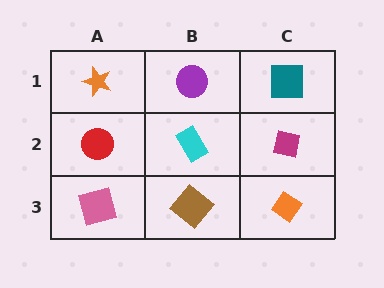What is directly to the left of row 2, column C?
A cyan rectangle.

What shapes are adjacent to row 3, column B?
A cyan rectangle (row 2, column B), a pink square (row 3, column A), an orange diamond (row 3, column C).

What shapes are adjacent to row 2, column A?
An orange star (row 1, column A), a pink square (row 3, column A), a cyan rectangle (row 2, column B).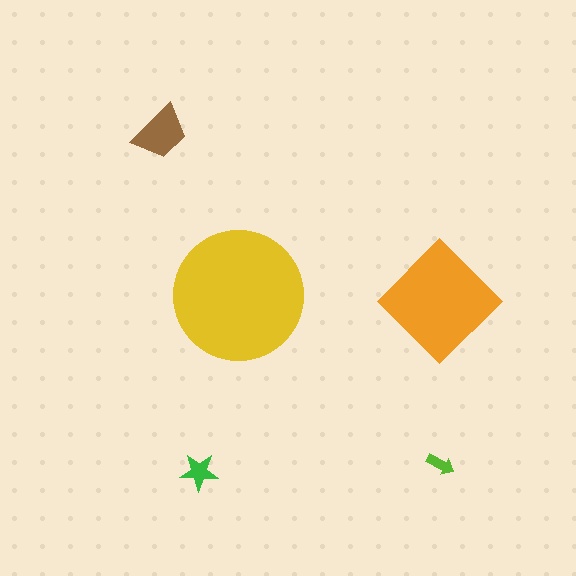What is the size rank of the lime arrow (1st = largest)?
5th.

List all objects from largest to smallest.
The yellow circle, the orange diamond, the brown trapezoid, the green star, the lime arrow.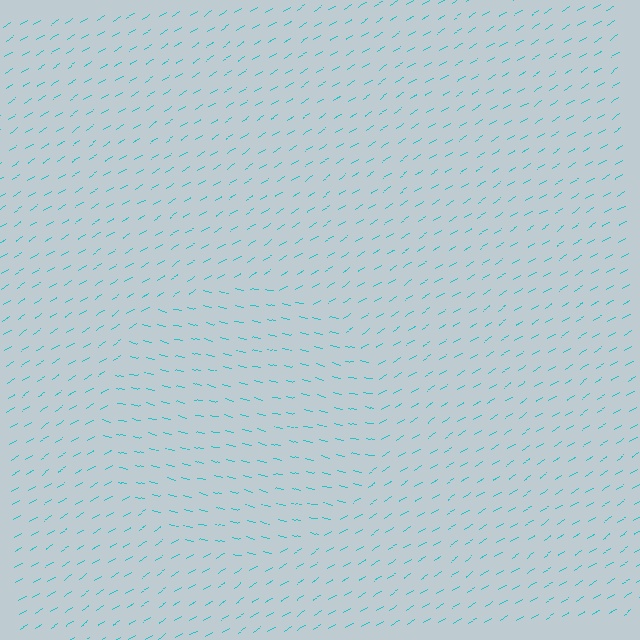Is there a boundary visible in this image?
Yes, there is a texture boundary formed by a change in line orientation.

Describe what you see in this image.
The image is filled with small cyan line segments. A circle region in the image has lines oriented differently from the surrounding lines, creating a visible texture boundary.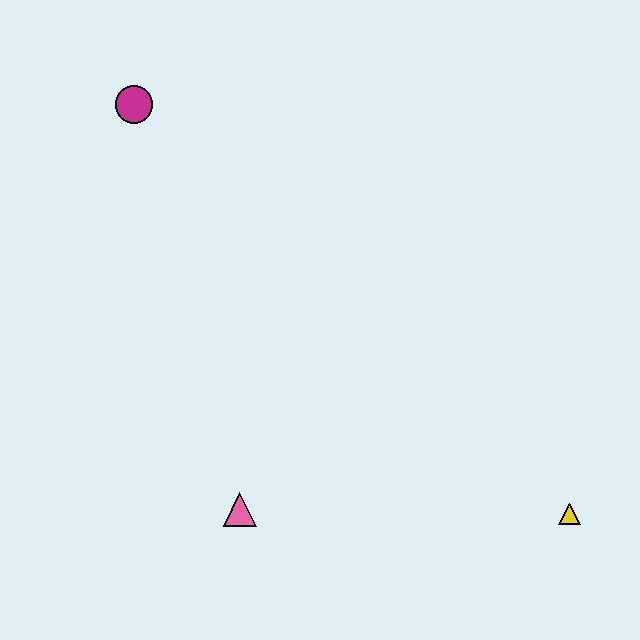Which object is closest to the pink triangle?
The yellow triangle is closest to the pink triangle.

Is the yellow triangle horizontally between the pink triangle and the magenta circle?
No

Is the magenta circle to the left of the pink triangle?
Yes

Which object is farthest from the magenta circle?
The yellow triangle is farthest from the magenta circle.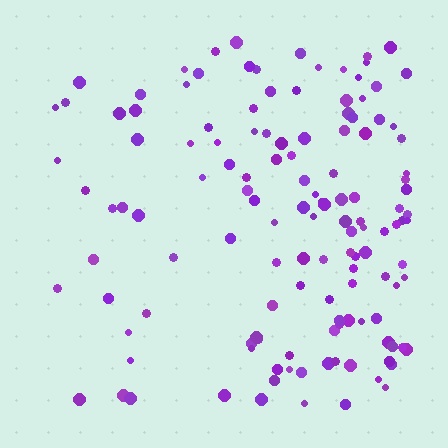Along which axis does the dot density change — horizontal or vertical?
Horizontal.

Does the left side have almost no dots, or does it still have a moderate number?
Still a moderate number, just noticeably fewer than the right.